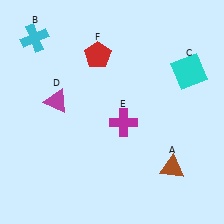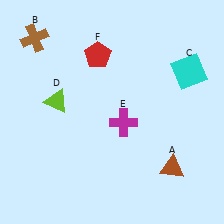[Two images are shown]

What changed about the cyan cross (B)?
In Image 1, B is cyan. In Image 2, it changed to brown.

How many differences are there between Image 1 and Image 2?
There are 2 differences between the two images.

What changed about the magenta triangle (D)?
In Image 1, D is magenta. In Image 2, it changed to lime.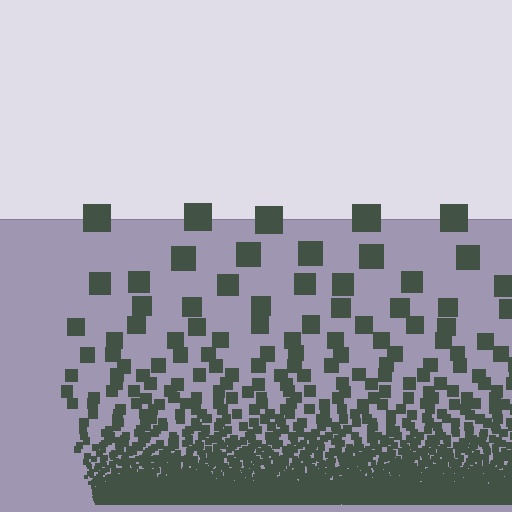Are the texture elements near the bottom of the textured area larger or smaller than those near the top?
Smaller. The gradient is inverted — elements near the bottom are smaller and denser.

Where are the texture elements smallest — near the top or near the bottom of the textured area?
Near the bottom.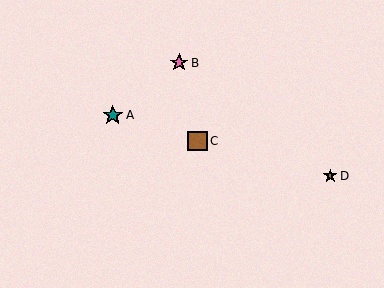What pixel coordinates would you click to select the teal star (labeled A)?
Click at (113, 115) to select the teal star A.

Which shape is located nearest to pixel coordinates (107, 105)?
The teal star (labeled A) at (113, 115) is nearest to that location.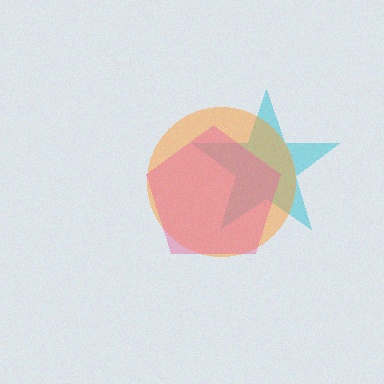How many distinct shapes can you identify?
There are 3 distinct shapes: a cyan star, an orange circle, a pink pentagon.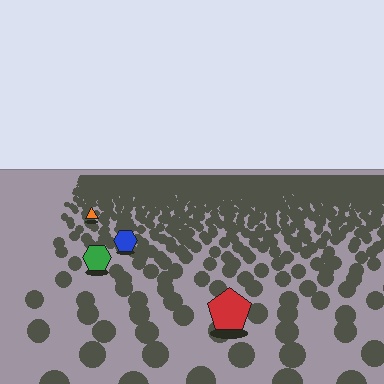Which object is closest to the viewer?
The red pentagon is closest. The texture marks near it are larger and more spread out.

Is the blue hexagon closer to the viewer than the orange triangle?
Yes. The blue hexagon is closer — you can tell from the texture gradient: the ground texture is coarser near it.